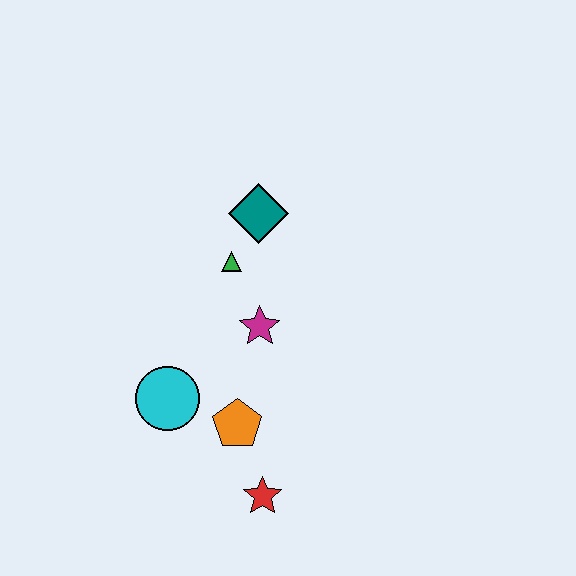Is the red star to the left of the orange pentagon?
No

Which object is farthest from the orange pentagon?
The teal diamond is farthest from the orange pentagon.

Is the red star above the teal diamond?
No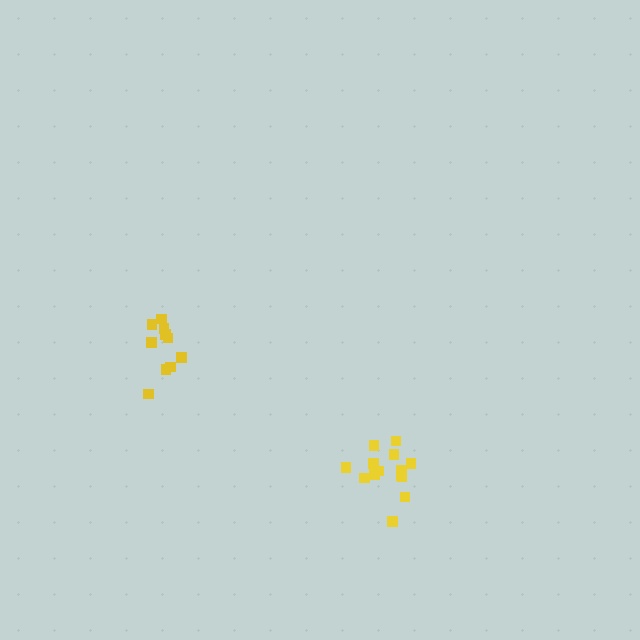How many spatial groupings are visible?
There are 2 spatial groupings.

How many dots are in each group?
Group 1: 11 dots, Group 2: 14 dots (25 total).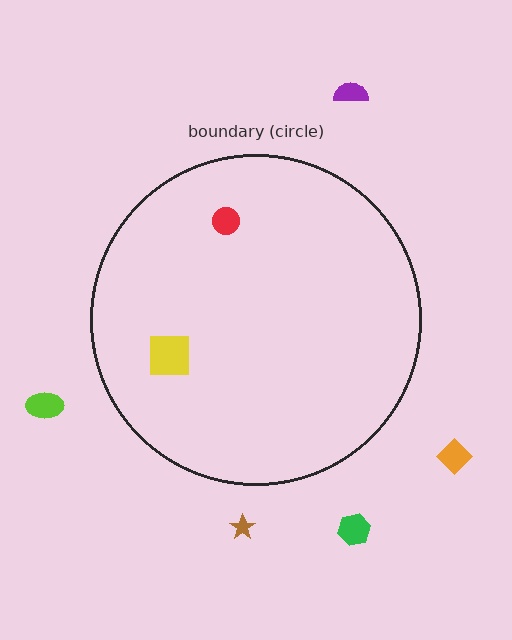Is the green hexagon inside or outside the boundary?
Outside.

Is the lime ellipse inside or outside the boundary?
Outside.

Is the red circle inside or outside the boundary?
Inside.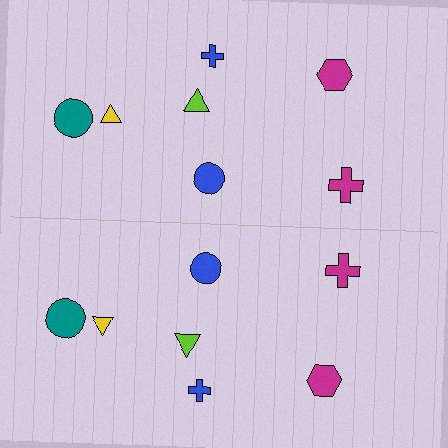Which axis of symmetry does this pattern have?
The pattern has a horizontal axis of symmetry running through the center of the image.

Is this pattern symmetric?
Yes, this pattern has bilateral (reflection) symmetry.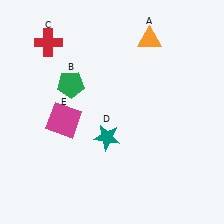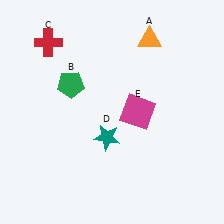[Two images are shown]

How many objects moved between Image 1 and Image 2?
1 object moved between the two images.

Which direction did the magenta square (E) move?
The magenta square (E) moved right.